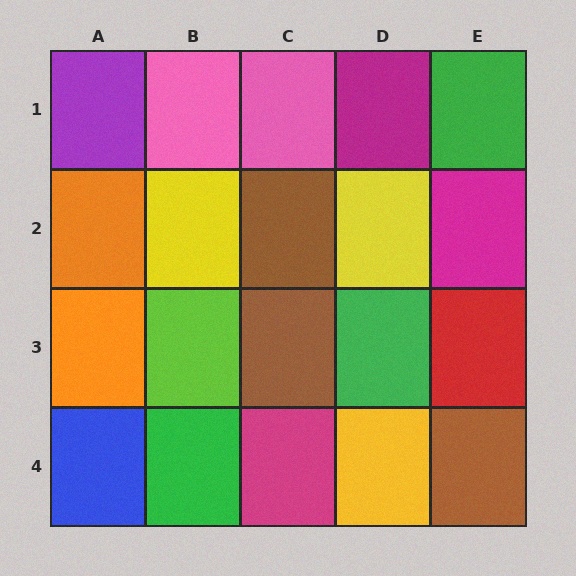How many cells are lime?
1 cell is lime.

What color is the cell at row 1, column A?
Purple.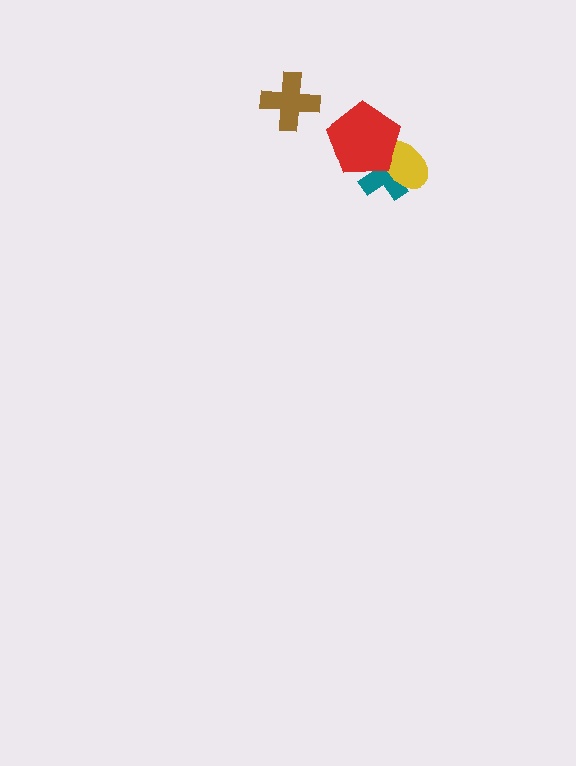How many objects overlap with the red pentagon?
2 objects overlap with the red pentagon.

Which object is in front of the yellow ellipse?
The red pentagon is in front of the yellow ellipse.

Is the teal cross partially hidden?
Yes, it is partially covered by another shape.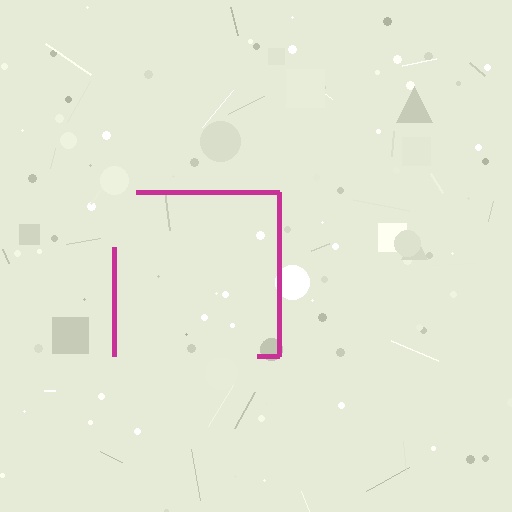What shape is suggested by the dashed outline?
The dashed outline suggests a square.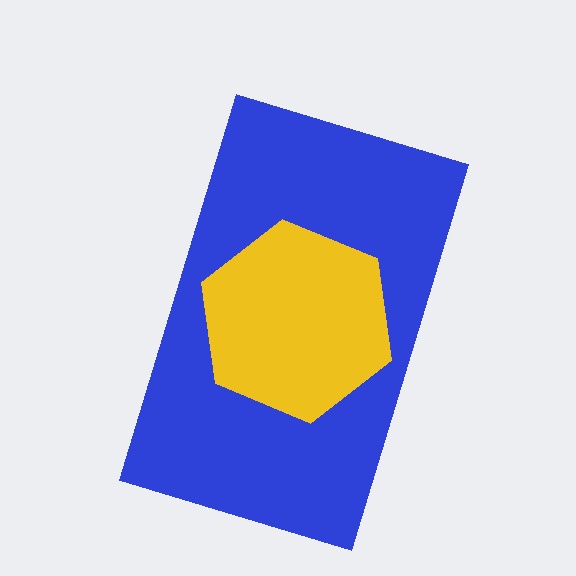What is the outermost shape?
The blue rectangle.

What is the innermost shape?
The yellow hexagon.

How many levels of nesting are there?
2.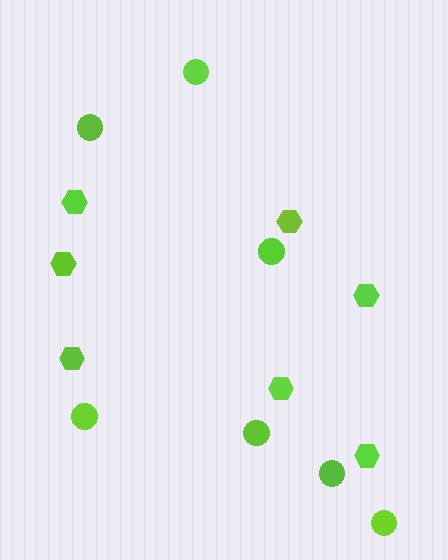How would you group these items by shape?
There are 2 groups: one group of hexagons (7) and one group of circles (7).